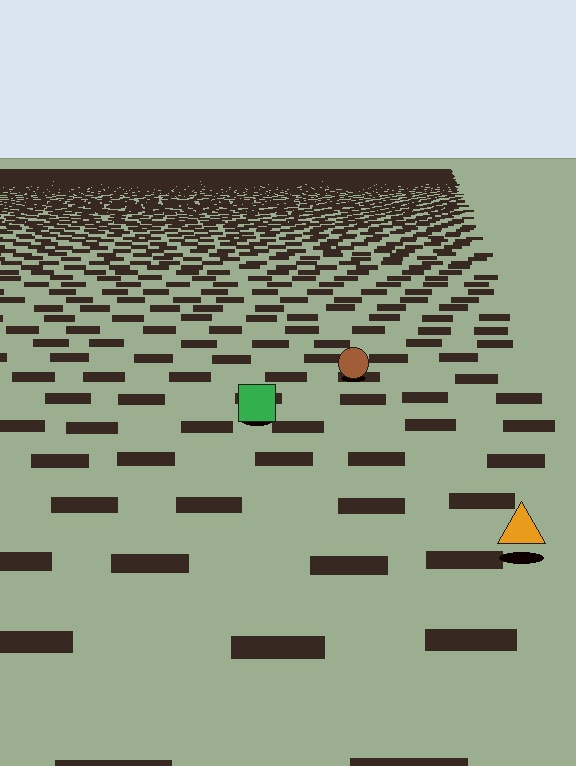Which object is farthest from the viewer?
The brown circle is farthest from the viewer. It appears smaller and the ground texture around it is denser.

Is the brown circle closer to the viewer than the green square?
No. The green square is closer — you can tell from the texture gradient: the ground texture is coarser near it.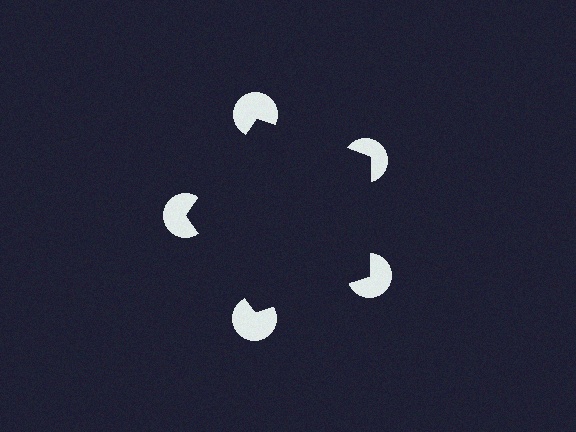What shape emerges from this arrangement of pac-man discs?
An illusory pentagon — its edges are inferred from the aligned wedge cuts in the pac-man discs, not physically drawn.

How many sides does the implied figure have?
5 sides.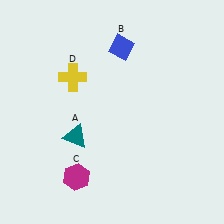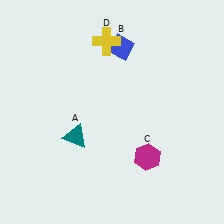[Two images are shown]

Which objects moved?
The objects that moved are: the magenta hexagon (C), the yellow cross (D).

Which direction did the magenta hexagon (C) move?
The magenta hexagon (C) moved right.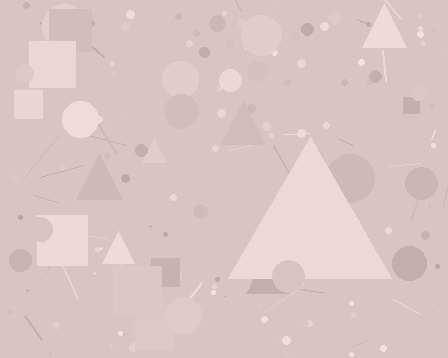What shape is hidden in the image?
A triangle is hidden in the image.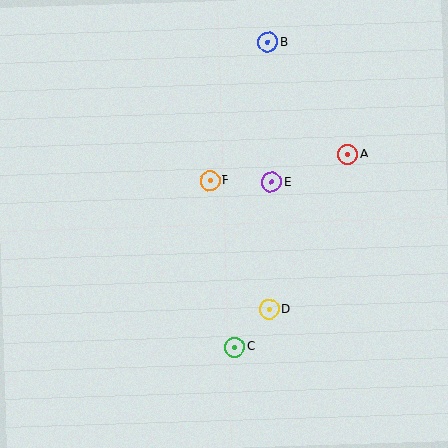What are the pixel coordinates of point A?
Point A is at (347, 154).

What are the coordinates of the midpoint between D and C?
The midpoint between D and C is at (252, 328).